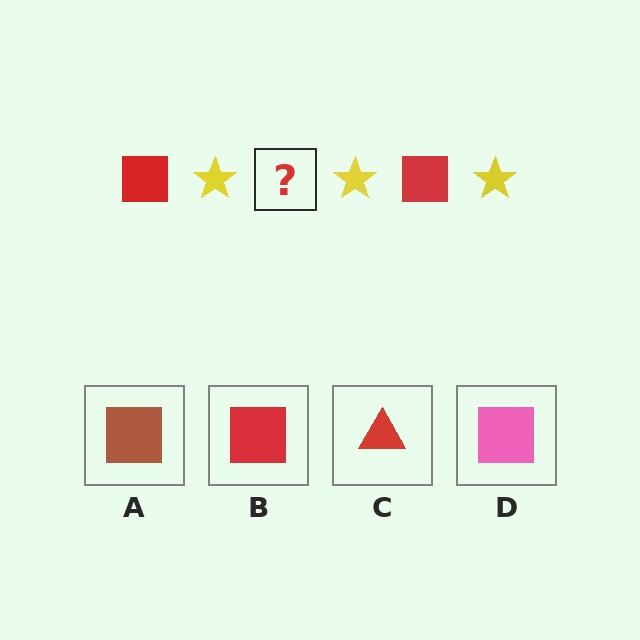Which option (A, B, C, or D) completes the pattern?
B.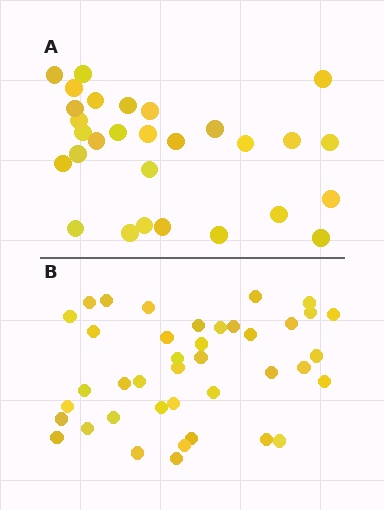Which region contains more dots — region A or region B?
Region B (the bottom region) has more dots.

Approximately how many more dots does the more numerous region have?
Region B has roughly 12 or so more dots than region A.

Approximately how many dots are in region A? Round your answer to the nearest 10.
About 30 dots. (The exact count is 29, which rounds to 30.)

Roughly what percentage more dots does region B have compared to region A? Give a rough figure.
About 40% more.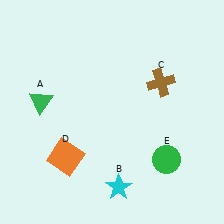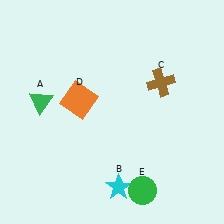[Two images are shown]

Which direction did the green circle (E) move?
The green circle (E) moved down.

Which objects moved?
The objects that moved are: the orange square (D), the green circle (E).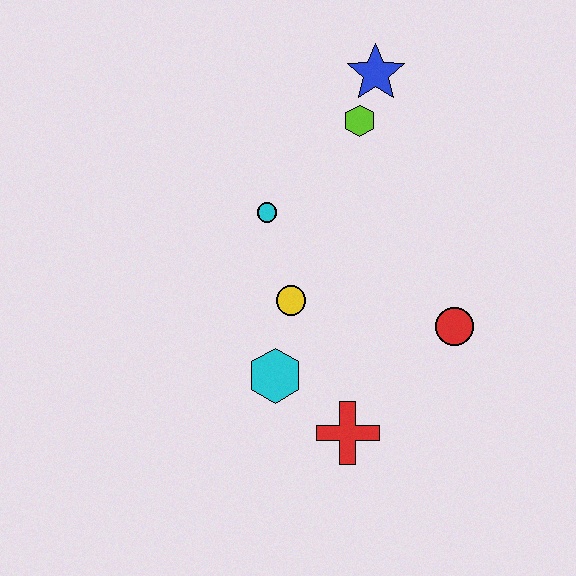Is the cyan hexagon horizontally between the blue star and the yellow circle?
No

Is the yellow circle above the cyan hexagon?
Yes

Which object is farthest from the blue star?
The red cross is farthest from the blue star.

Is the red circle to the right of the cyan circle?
Yes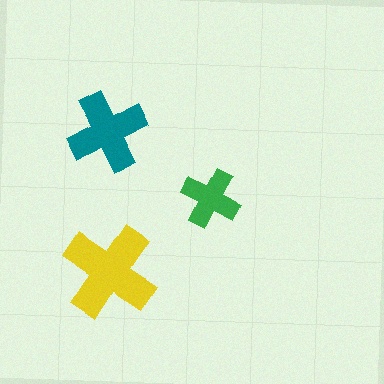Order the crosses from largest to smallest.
the yellow one, the teal one, the green one.